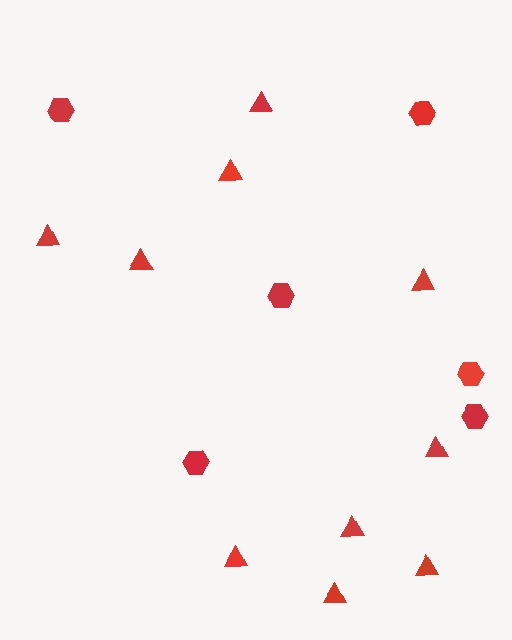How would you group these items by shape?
There are 2 groups: one group of hexagons (6) and one group of triangles (10).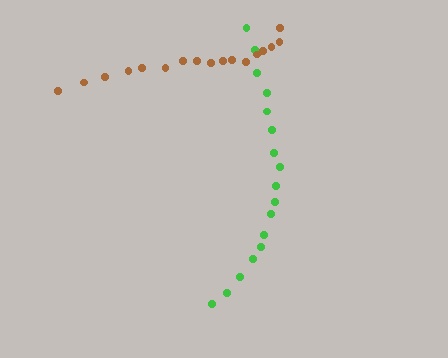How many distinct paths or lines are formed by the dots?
There are 2 distinct paths.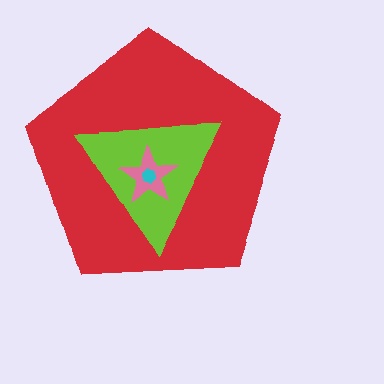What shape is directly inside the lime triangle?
The pink star.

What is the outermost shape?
The red pentagon.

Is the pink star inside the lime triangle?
Yes.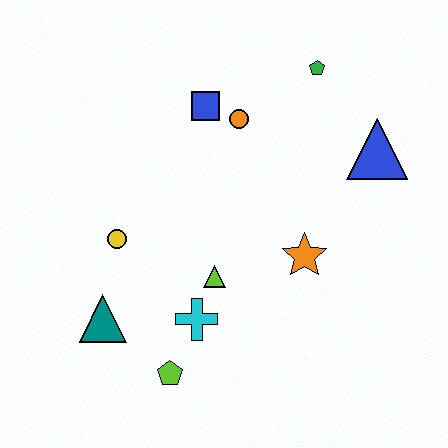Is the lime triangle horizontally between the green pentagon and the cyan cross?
Yes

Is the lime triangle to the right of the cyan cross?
Yes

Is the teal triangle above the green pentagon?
No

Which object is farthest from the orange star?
The teal triangle is farthest from the orange star.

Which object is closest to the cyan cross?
The lime triangle is closest to the cyan cross.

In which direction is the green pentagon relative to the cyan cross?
The green pentagon is above the cyan cross.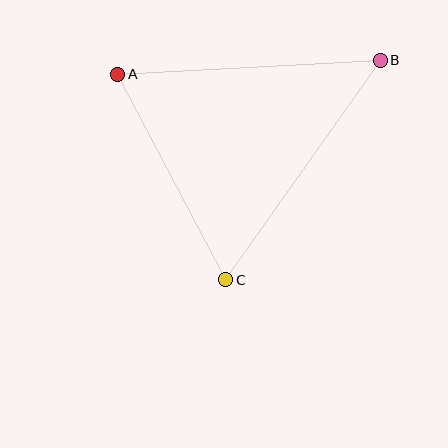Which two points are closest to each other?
Points A and C are closest to each other.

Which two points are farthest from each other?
Points B and C are farthest from each other.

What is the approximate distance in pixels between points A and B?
The distance between A and B is approximately 263 pixels.